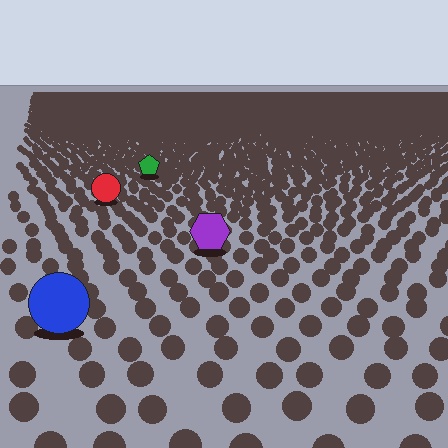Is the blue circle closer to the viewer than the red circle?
Yes. The blue circle is closer — you can tell from the texture gradient: the ground texture is coarser near it.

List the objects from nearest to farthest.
From nearest to farthest: the blue circle, the purple hexagon, the red circle, the green pentagon.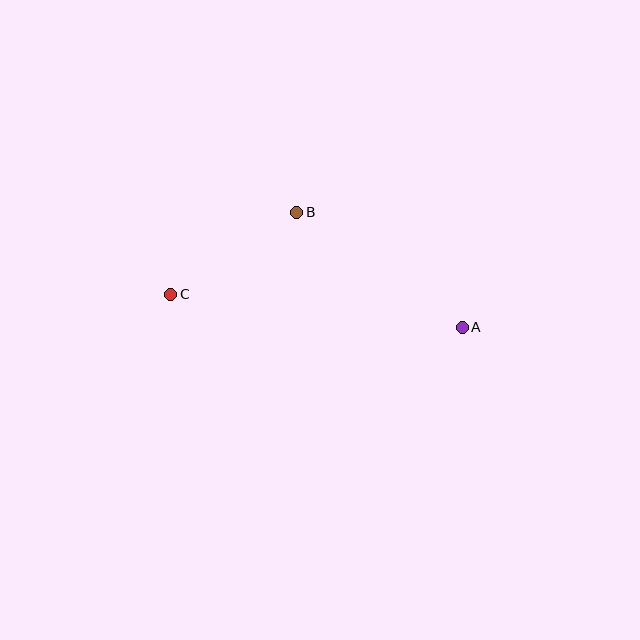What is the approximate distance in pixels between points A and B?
The distance between A and B is approximately 201 pixels.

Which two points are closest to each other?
Points B and C are closest to each other.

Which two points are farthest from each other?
Points A and C are farthest from each other.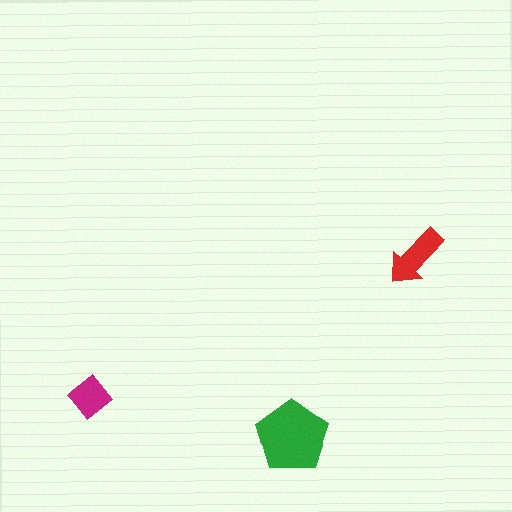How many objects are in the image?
There are 3 objects in the image.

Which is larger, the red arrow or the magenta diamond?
The red arrow.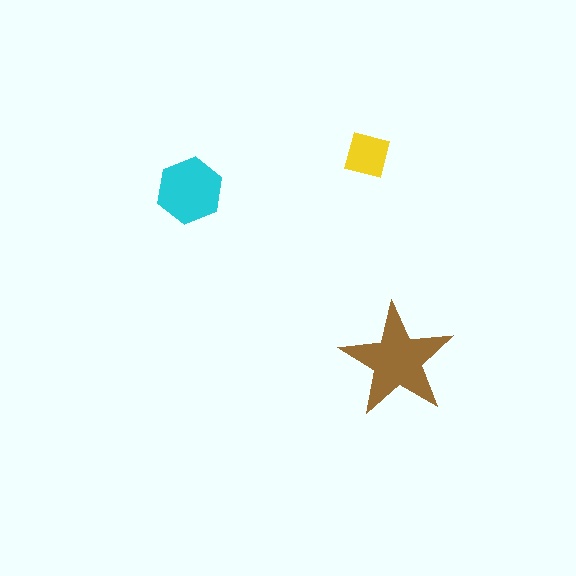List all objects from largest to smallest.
The brown star, the cyan hexagon, the yellow square.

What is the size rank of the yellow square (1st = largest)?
3rd.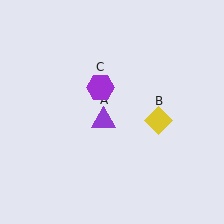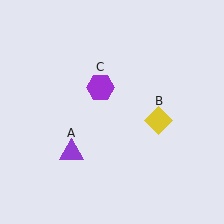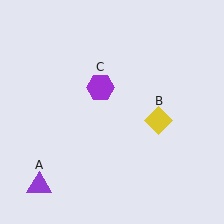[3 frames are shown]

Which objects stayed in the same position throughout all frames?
Yellow diamond (object B) and purple hexagon (object C) remained stationary.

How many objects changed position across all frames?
1 object changed position: purple triangle (object A).